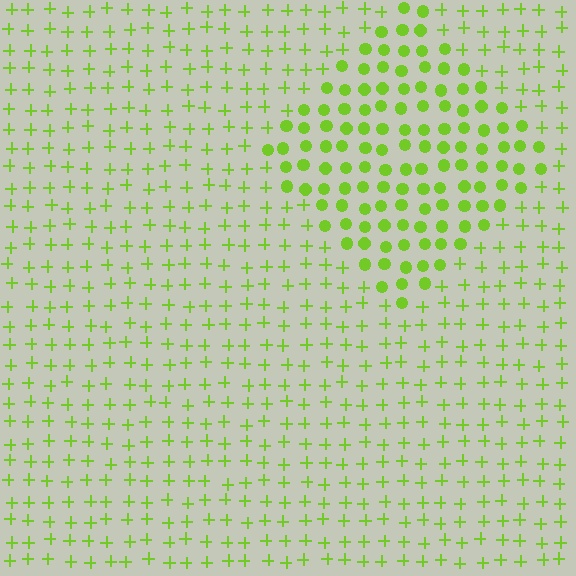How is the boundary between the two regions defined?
The boundary is defined by a change in element shape: circles inside vs. plus signs outside. All elements share the same color and spacing.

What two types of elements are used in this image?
The image uses circles inside the diamond region and plus signs outside it.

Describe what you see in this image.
The image is filled with small lime elements arranged in a uniform grid. A diamond-shaped region contains circles, while the surrounding area contains plus signs. The boundary is defined purely by the change in element shape.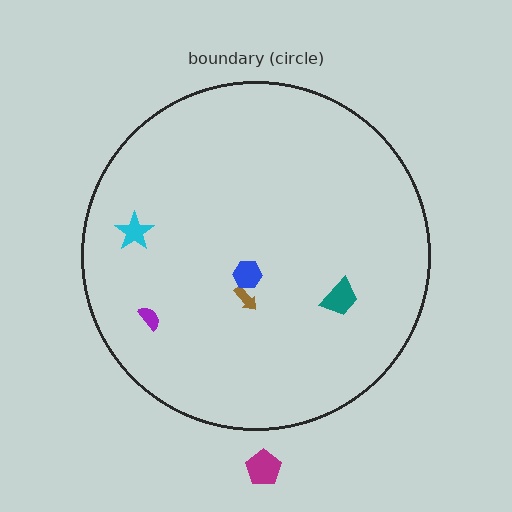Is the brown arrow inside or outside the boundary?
Inside.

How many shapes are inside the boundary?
5 inside, 1 outside.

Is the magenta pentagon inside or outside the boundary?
Outside.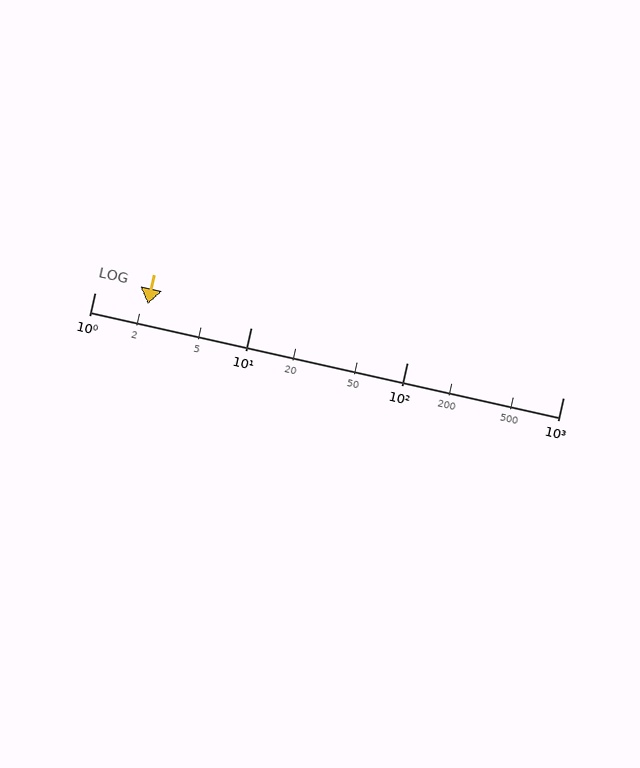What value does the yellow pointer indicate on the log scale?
The pointer indicates approximately 2.2.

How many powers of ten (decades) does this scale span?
The scale spans 3 decades, from 1 to 1000.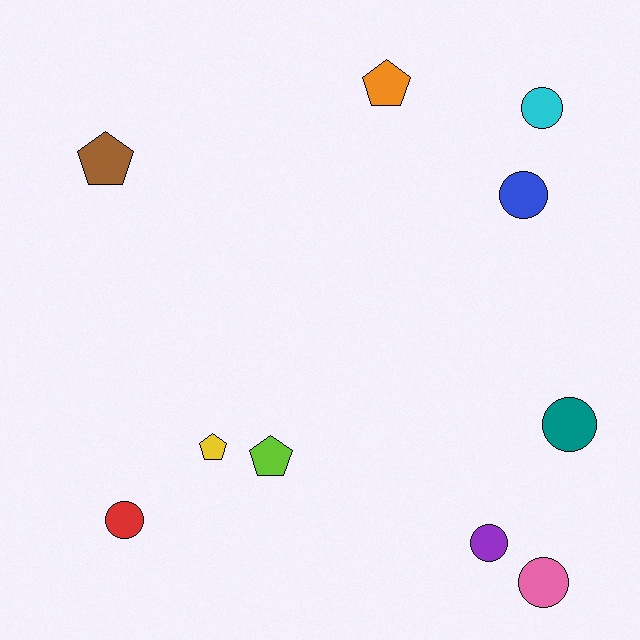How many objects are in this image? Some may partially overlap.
There are 10 objects.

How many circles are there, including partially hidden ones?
There are 6 circles.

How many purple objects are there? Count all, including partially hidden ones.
There is 1 purple object.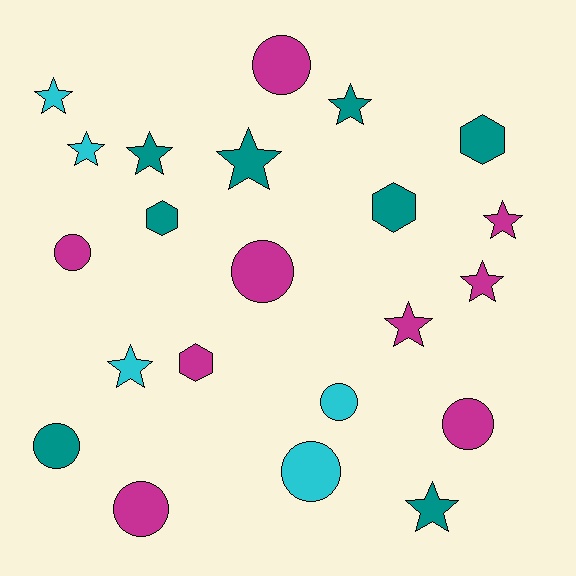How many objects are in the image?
There are 22 objects.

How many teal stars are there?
There are 4 teal stars.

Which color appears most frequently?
Magenta, with 9 objects.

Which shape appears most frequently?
Star, with 10 objects.